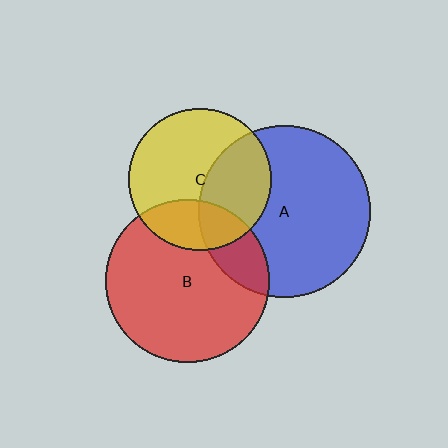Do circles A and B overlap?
Yes.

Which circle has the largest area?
Circle A (blue).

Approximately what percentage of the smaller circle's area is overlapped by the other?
Approximately 20%.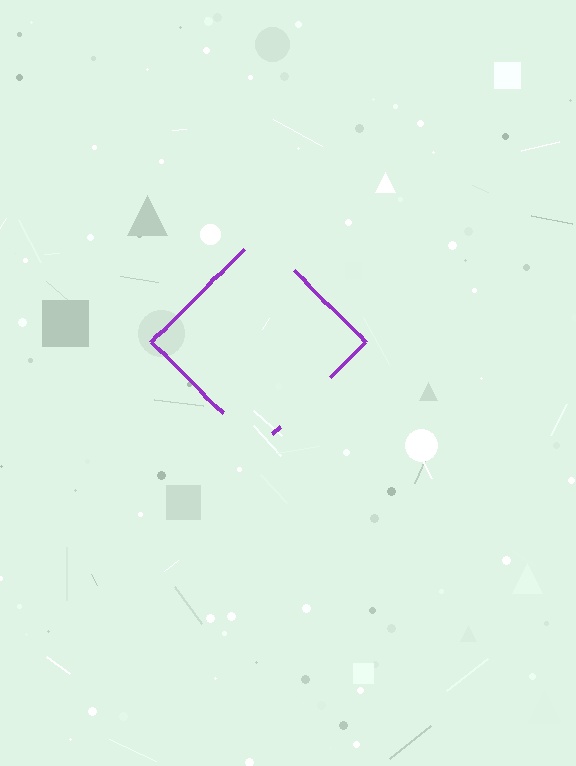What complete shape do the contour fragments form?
The contour fragments form a diamond.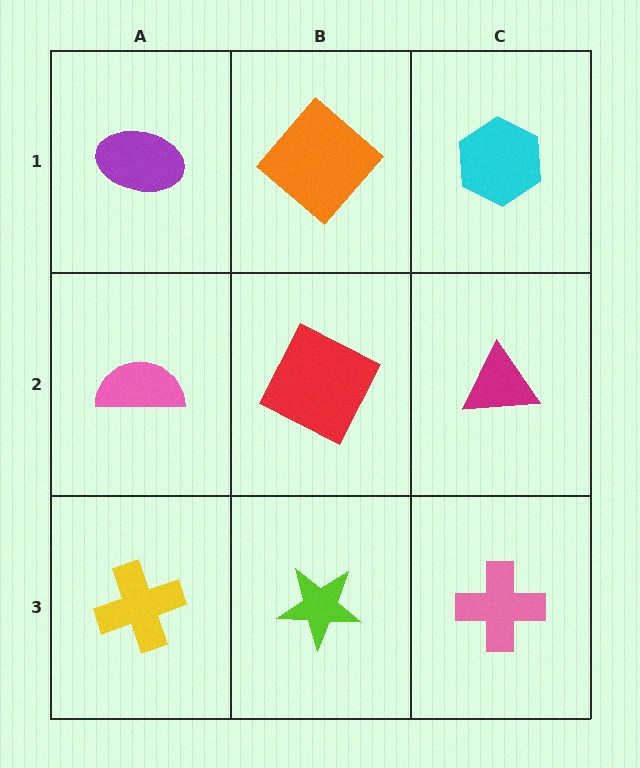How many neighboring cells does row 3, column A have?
2.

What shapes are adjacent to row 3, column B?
A red square (row 2, column B), a yellow cross (row 3, column A), a pink cross (row 3, column C).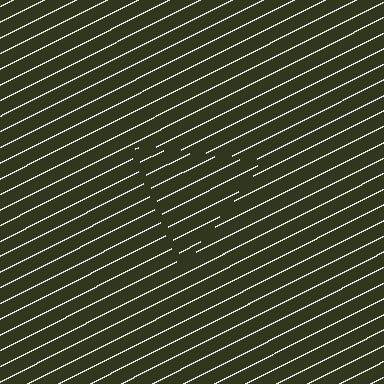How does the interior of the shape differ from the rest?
The interior of the shape contains the same grating, shifted by half a period — the contour is defined by the phase discontinuity where line-ends from the inner and outer gratings abut.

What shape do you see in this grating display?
An illusory triangle. The interior of the shape contains the same grating, shifted by half a period — the contour is defined by the phase discontinuity where line-ends from the inner and outer gratings abut.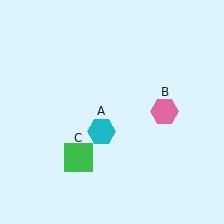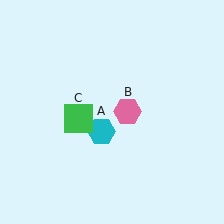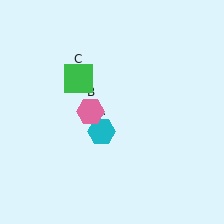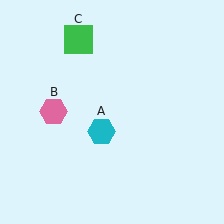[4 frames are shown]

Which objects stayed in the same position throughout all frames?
Cyan hexagon (object A) remained stationary.